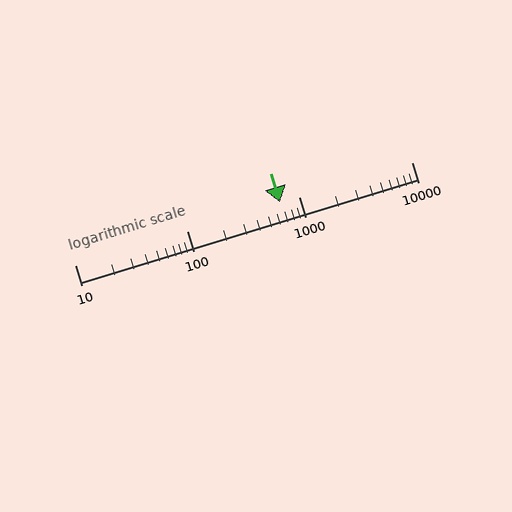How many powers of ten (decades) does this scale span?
The scale spans 3 decades, from 10 to 10000.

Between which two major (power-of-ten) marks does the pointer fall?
The pointer is between 100 and 1000.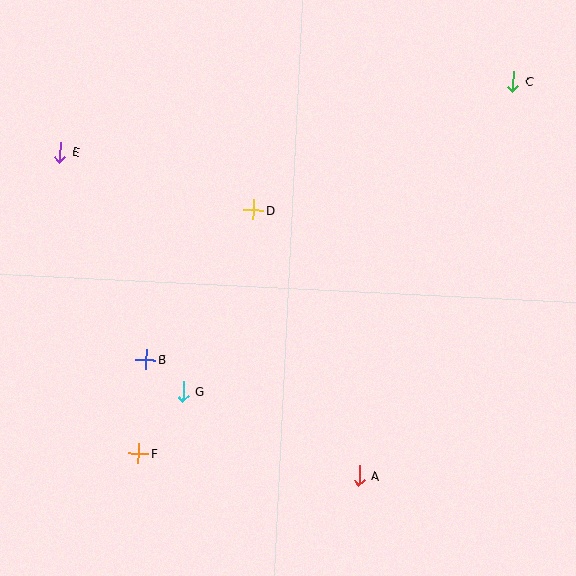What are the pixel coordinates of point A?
Point A is at (359, 476).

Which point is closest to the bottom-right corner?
Point A is closest to the bottom-right corner.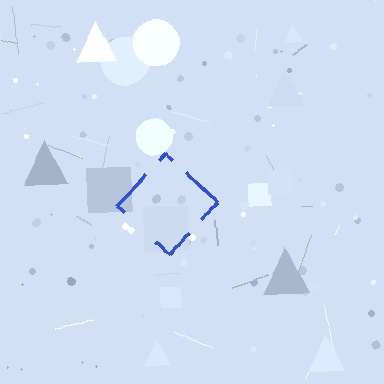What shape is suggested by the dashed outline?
The dashed outline suggests a diamond.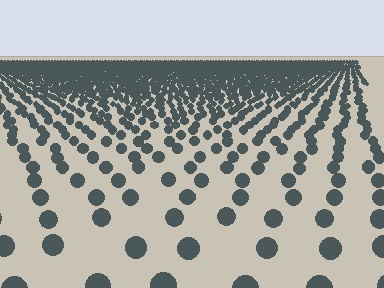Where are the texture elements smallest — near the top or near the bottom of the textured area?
Near the top.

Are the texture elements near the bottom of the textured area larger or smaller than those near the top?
Larger. Near the bottom, elements are closer to the viewer and appear at a bigger on-screen size.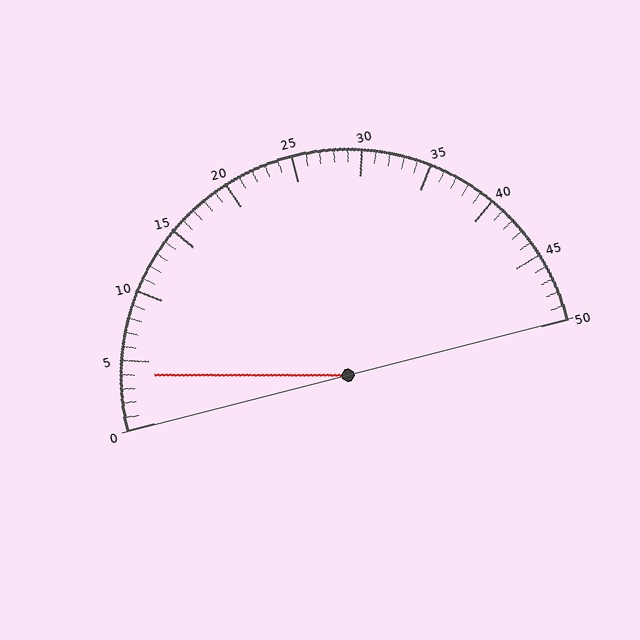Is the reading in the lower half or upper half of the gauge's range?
The reading is in the lower half of the range (0 to 50).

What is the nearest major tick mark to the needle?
The nearest major tick mark is 5.